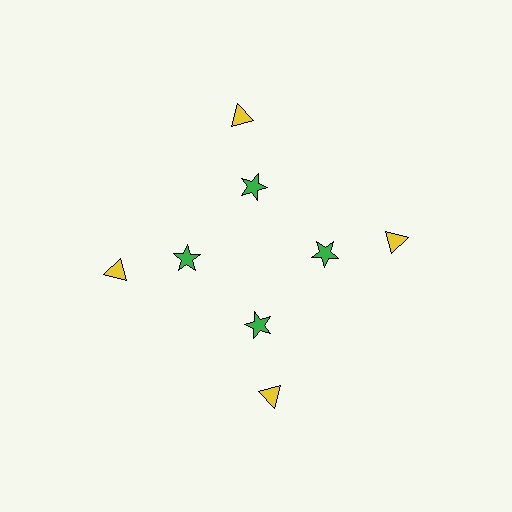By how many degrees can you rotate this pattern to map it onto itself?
The pattern maps onto itself every 90 degrees of rotation.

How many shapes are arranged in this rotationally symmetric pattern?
There are 8 shapes, arranged in 4 groups of 2.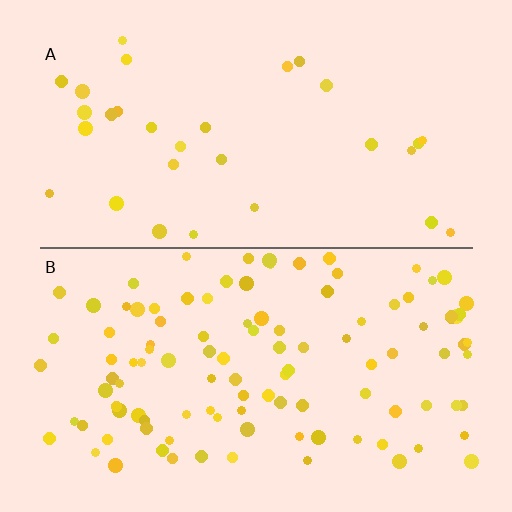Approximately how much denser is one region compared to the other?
Approximately 3.5× — region B over region A.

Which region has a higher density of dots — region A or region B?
B (the bottom).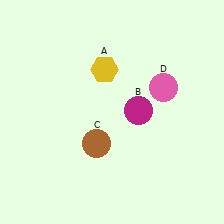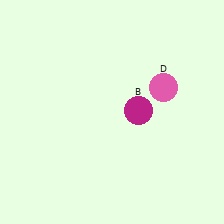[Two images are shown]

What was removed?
The brown circle (C), the yellow hexagon (A) were removed in Image 2.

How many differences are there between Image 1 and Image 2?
There are 2 differences between the two images.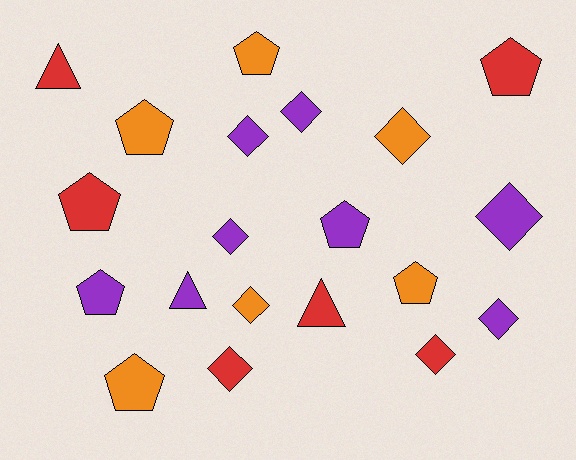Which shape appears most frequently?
Diamond, with 9 objects.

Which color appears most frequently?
Purple, with 8 objects.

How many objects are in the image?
There are 20 objects.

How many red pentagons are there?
There are 2 red pentagons.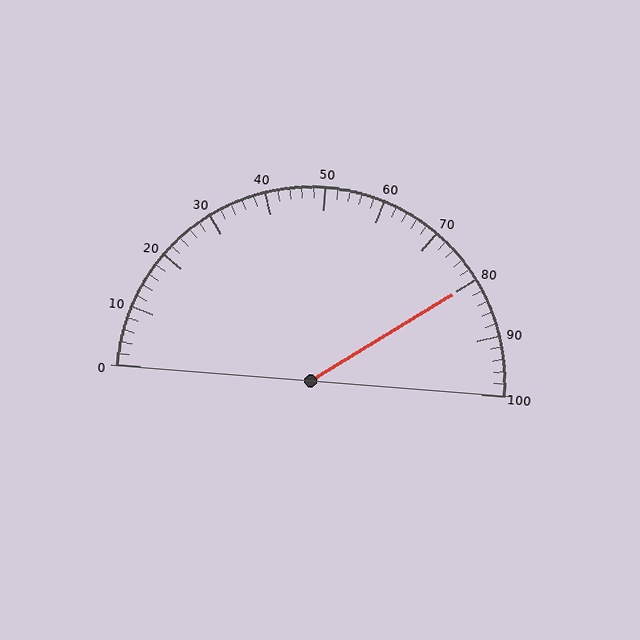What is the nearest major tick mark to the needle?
The nearest major tick mark is 80.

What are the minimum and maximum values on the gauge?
The gauge ranges from 0 to 100.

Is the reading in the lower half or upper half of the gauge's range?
The reading is in the upper half of the range (0 to 100).